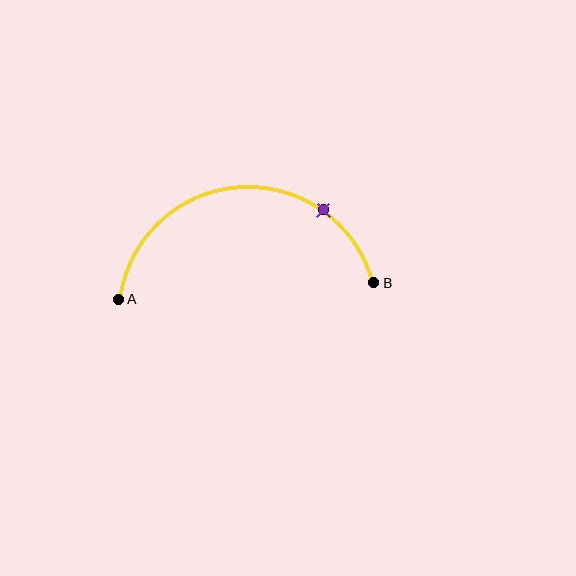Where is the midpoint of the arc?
The arc midpoint is the point on the curve farthest from the straight line joining A and B. It sits above that line.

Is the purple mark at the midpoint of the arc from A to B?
No. The purple mark lies on the arc but is closer to endpoint B. The arc midpoint would be at the point on the curve equidistant along the arc from both A and B.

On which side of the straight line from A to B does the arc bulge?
The arc bulges above the straight line connecting A and B.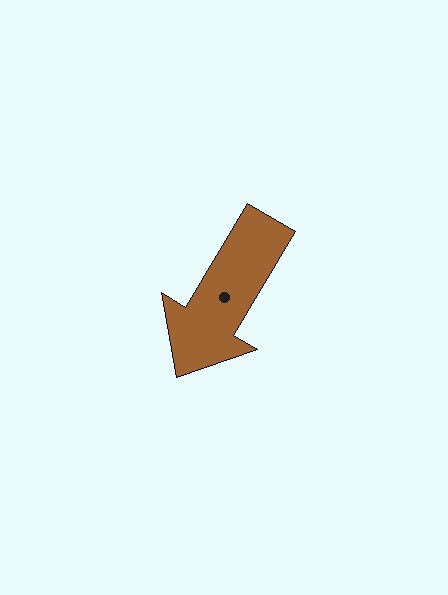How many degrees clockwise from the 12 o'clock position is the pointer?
Approximately 211 degrees.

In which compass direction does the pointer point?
Southwest.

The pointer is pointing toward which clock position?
Roughly 7 o'clock.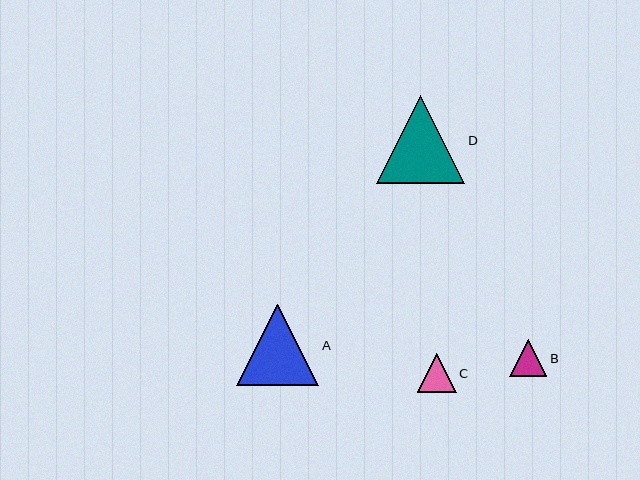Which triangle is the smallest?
Triangle B is the smallest with a size of approximately 37 pixels.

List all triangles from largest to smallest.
From largest to smallest: D, A, C, B.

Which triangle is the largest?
Triangle D is the largest with a size of approximately 88 pixels.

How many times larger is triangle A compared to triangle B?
Triangle A is approximately 2.2 times the size of triangle B.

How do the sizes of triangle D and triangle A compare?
Triangle D and triangle A are approximately the same size.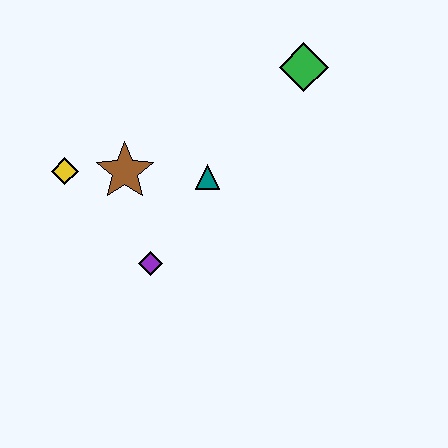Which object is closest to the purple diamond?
The brown star is closest to the purple diamond.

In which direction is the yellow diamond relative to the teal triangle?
The yellow diamond is to the left of the teal triangle.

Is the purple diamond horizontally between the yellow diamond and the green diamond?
Yes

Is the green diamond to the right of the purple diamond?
Yes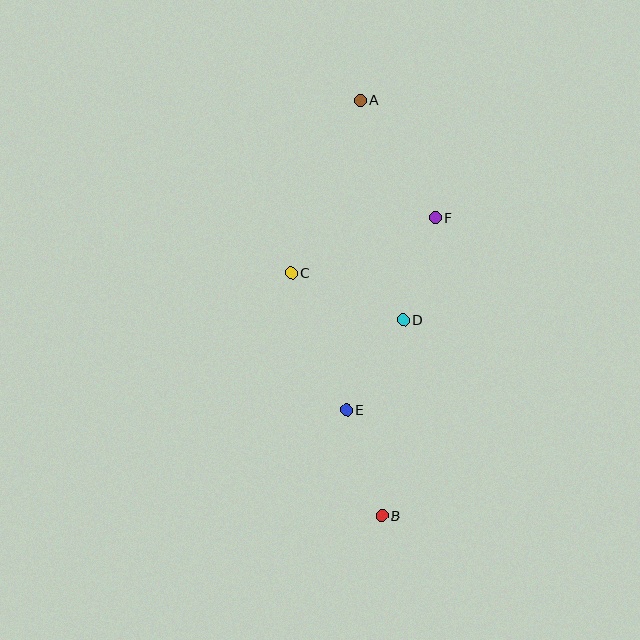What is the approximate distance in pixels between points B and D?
The distance between B and D is approximately 197 pixels.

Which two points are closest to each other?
Points D and E are closest to each other.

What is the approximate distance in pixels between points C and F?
The distance between C and F is approximately 154 pixels.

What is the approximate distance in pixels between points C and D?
The distance between C and D is approximately 122 pixels.